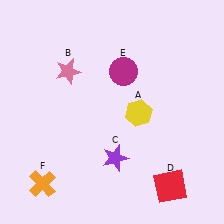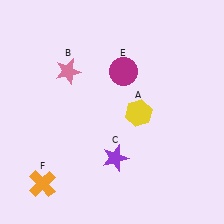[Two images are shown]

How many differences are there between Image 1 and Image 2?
There is 1 difference between the two images.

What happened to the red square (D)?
The red square (D) was removed in Image 2. It was in the bottom-right area of Image 1.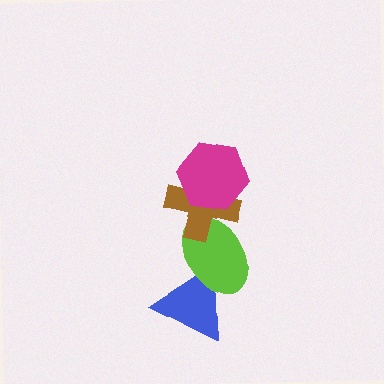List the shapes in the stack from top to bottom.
From top to bottom: the magenta hexagon, the brown cross, the lime ellipse, the blue triangle.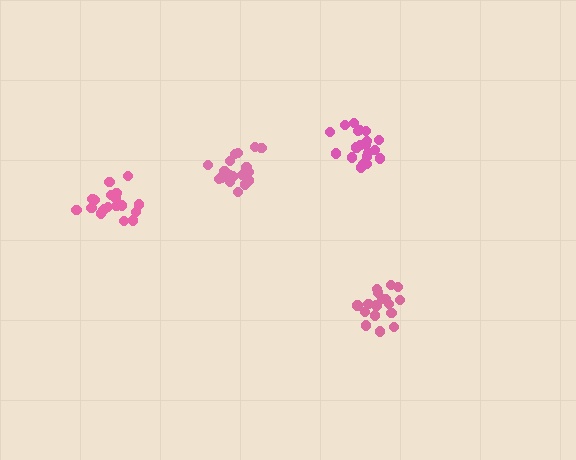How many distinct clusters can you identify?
There are 4 distinct clusters.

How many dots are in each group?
Group 1: 21 dots, Group 2: 18 dots, Group 3: 20 dots, Group 4: 19 dots (78 total).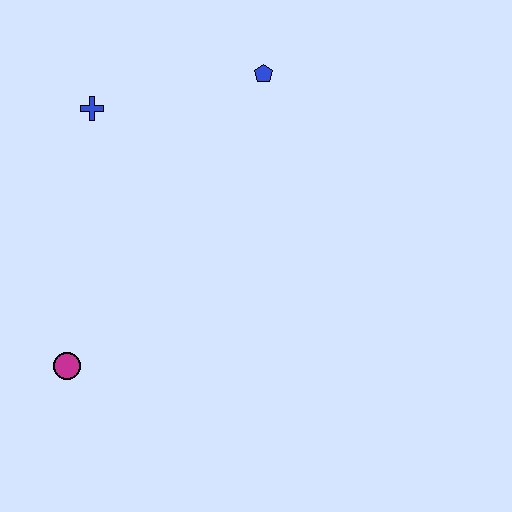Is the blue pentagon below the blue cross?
No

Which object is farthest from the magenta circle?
The blue pentagon is farthest from the magenta circle.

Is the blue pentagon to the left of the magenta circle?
No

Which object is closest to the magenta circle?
The blue cross is closest to the magenta circle.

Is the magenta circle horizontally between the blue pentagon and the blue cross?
No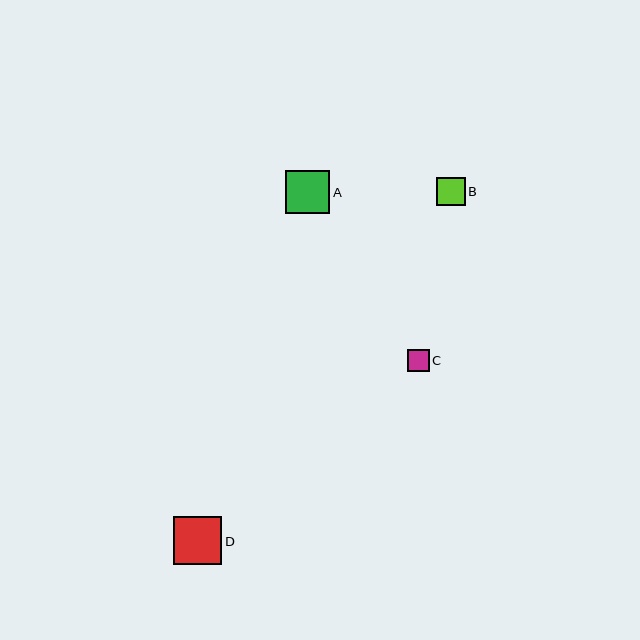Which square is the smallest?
Square C is the smallest with a size of approximately 22 pixels.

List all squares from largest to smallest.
From largest to smallest: D, A, B, C.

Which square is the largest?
Square D is the largest with a size of approximately 48 pixels.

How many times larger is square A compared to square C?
Square A is approximately 2.0 times the size of square C.